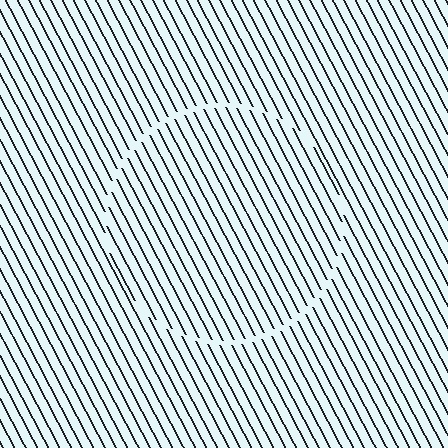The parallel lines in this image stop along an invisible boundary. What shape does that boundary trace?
An illusory circle. The interior of the shape contains the same grating, shifted by half a period — the contour is defined by the phase discontinuity where line-ends from the inner and outer gratings abut.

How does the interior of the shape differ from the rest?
The interior of the shape contains the same grating, shifted by half a period — the contour is defined by the phase discontinuity where line-ends from the inner and outer gratings abut.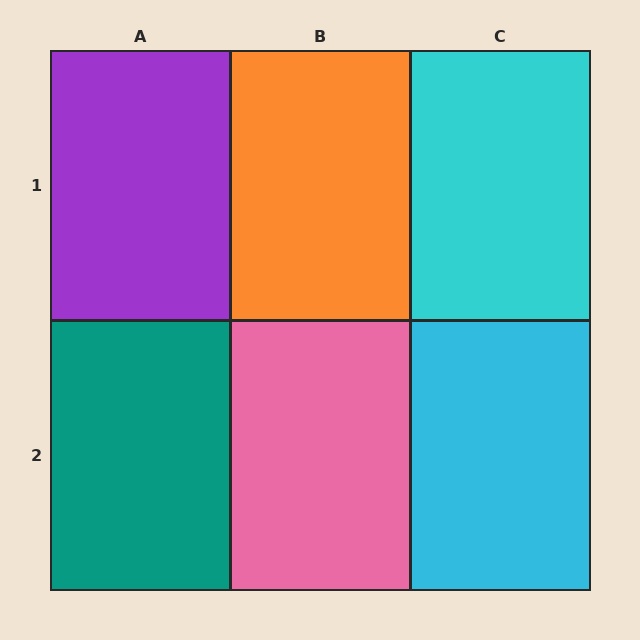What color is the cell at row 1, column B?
Orange.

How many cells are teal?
1 cell is teal.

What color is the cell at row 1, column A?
Purple.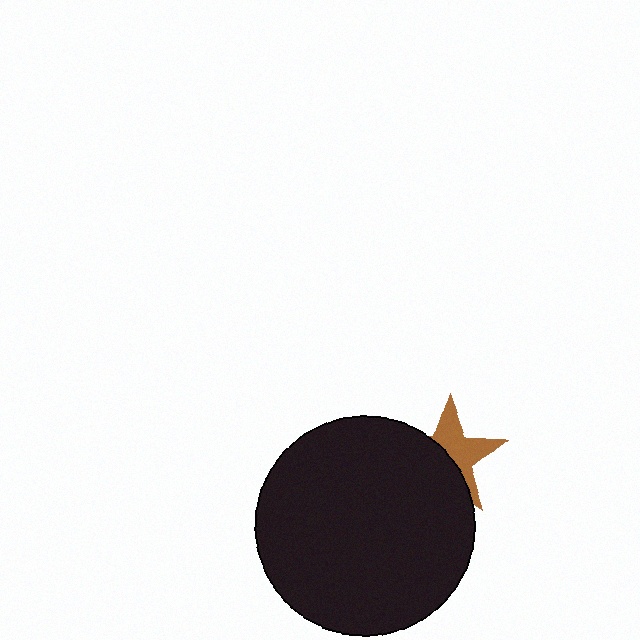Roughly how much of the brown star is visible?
About half of it is visible (roughly 49%).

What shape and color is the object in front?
The object in front is a black circle.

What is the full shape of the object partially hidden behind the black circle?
The partially hidden object is a brown star.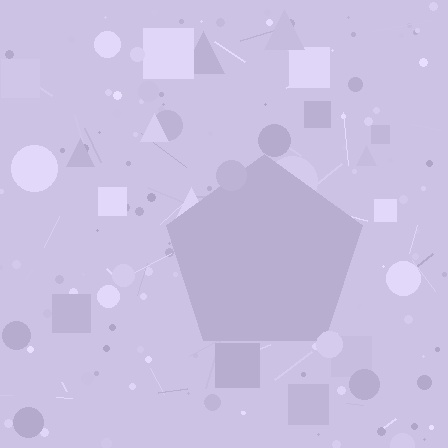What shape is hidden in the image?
A pentagon is hidden in the image.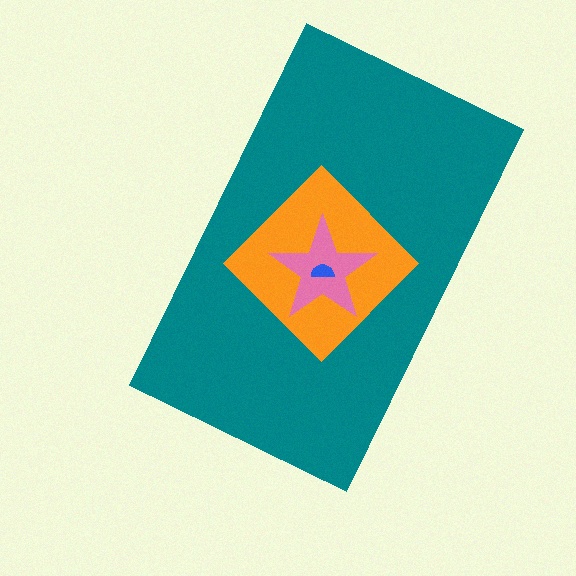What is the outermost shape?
The teal rectangle.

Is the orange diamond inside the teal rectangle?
Yes.